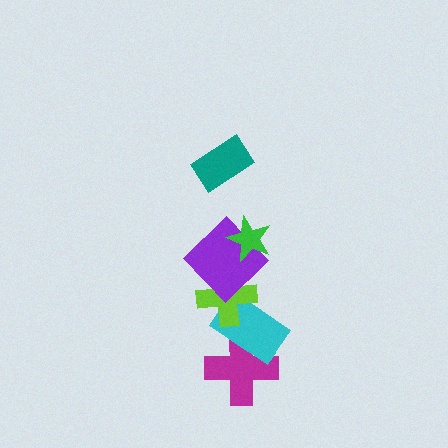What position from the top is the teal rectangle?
The teal rectangle is 1st from the top.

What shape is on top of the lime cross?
The purple diamond is on top of the lime cross.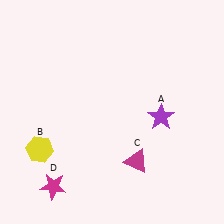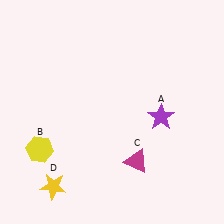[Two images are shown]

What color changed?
The star (D) changed from magenta in Image 1 to yellow in Image 2.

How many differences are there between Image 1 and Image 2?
There is 1 difference between the two images.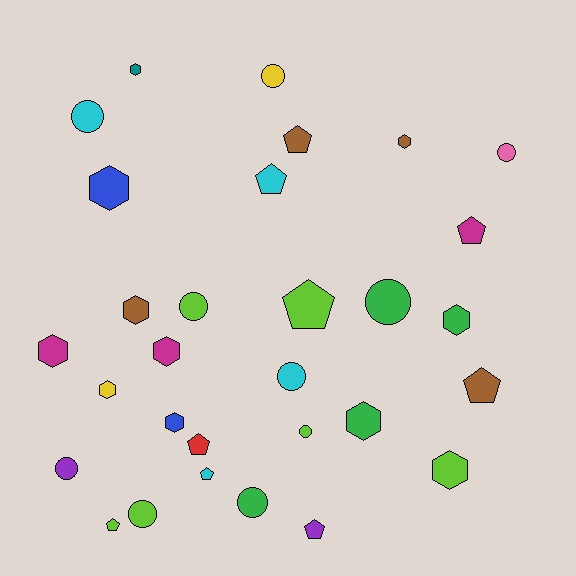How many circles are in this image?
There are 10 circles.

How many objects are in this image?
There are 30 objects.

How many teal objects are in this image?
There is 1 teal object.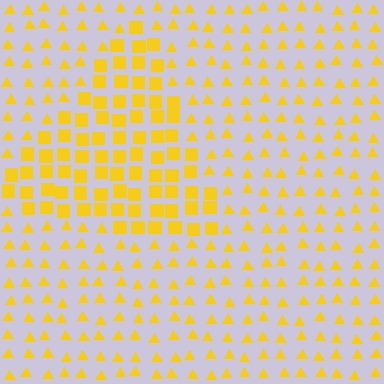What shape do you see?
I see a triangle.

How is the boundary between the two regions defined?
The boundary is defined by a change in element shape: squares inside vs. triangles outside. All elements share the same color and spacing.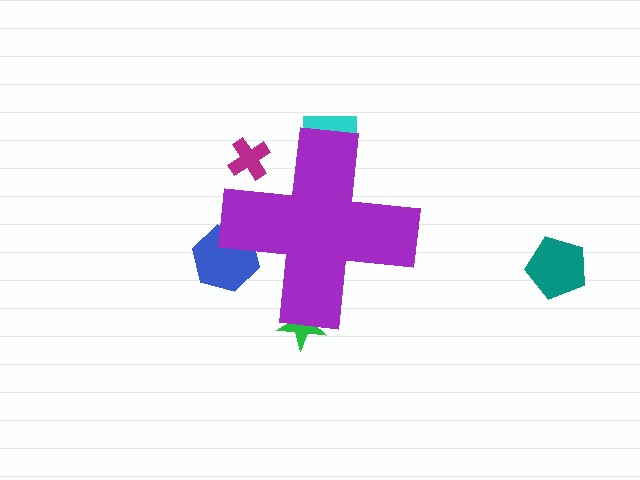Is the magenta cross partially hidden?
Yes, the magenta cross is partially hidden behind the purple cross.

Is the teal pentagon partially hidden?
No, the teal pentagon is fully visible.